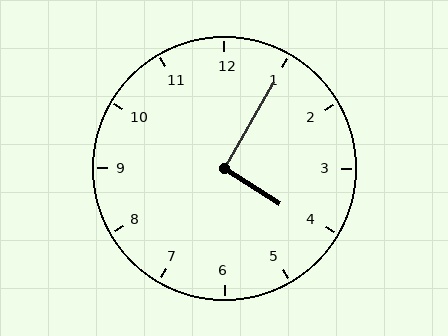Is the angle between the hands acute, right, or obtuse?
It is right.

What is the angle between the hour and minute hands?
Approximately 92 degrees.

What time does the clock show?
4:05.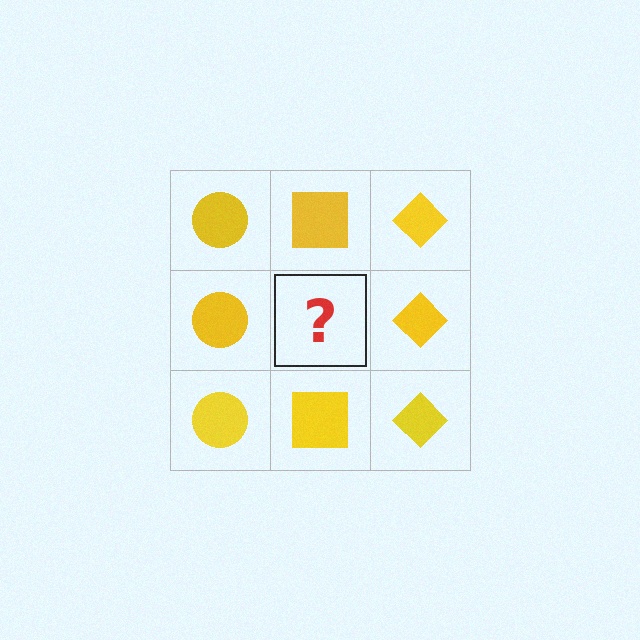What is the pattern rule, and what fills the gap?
The rule is that each column has a consistent shape. The gap should be filled with a yellow square.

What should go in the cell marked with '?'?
The missing cell should contain a yellow square.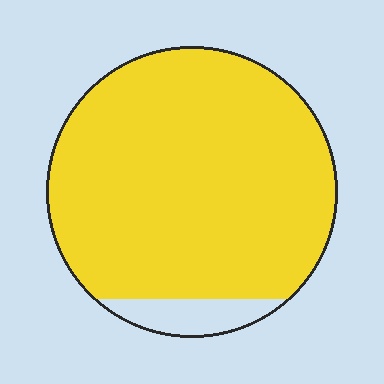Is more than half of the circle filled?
Yes.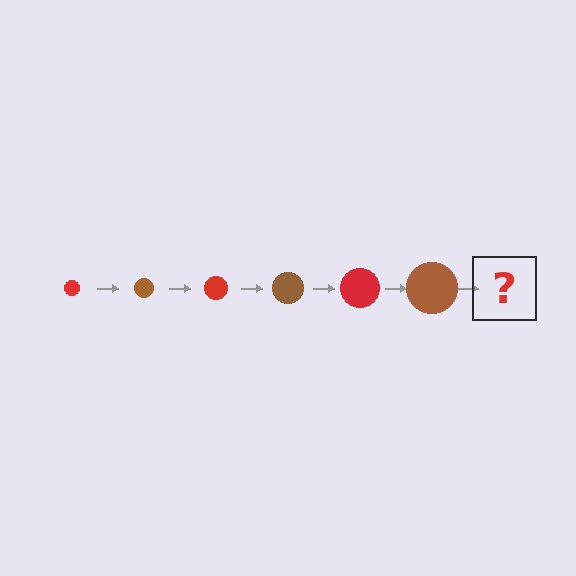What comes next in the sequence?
The next element should be a red circle, larger than the previous one.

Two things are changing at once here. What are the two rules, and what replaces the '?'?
The two rules are that the circle grows larger each step and the color cycles through red and brown. The '?' should be a red circle, larger than the previous one.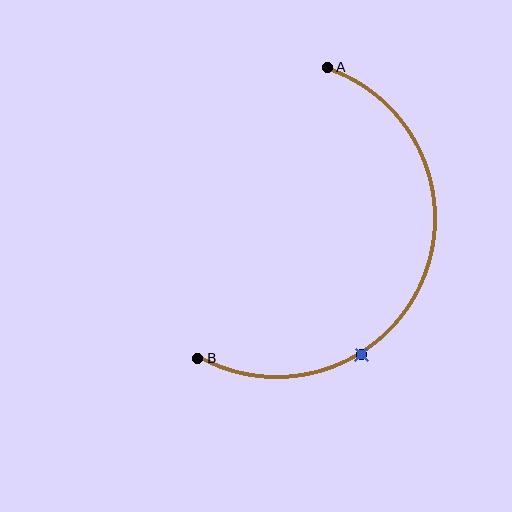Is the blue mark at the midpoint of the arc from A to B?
No. The blue mark lies on the arc but is closer to endpoint B. The arc midpoint would be at the point on the curve equidistant along the arc from both A and B.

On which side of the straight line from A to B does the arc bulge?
The arc bulges to the right of the straight line connecting A and B.